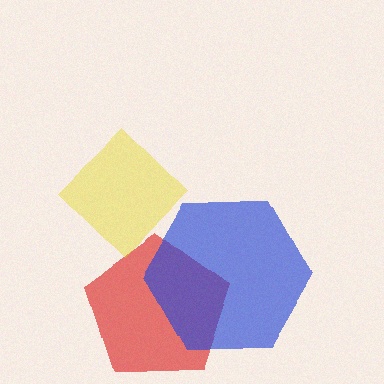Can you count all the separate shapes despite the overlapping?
Yes, there are 3 separate shapes.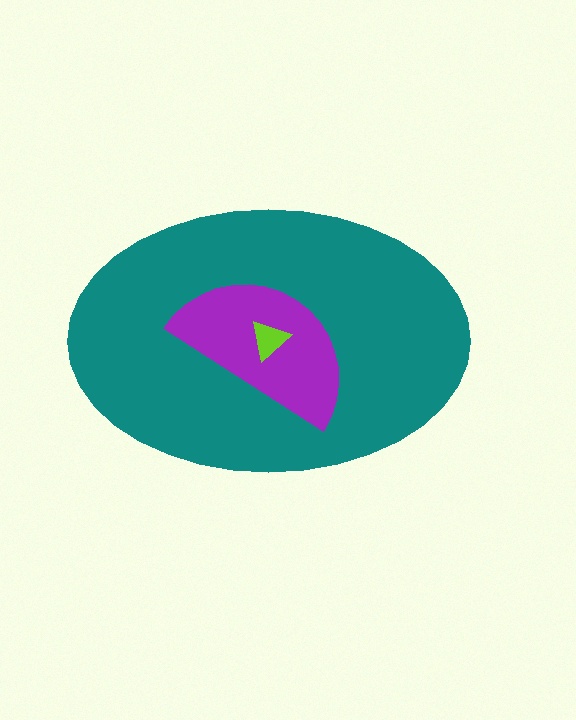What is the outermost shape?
The teal ellipse.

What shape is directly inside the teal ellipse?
The purple semicircle.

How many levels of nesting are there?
3.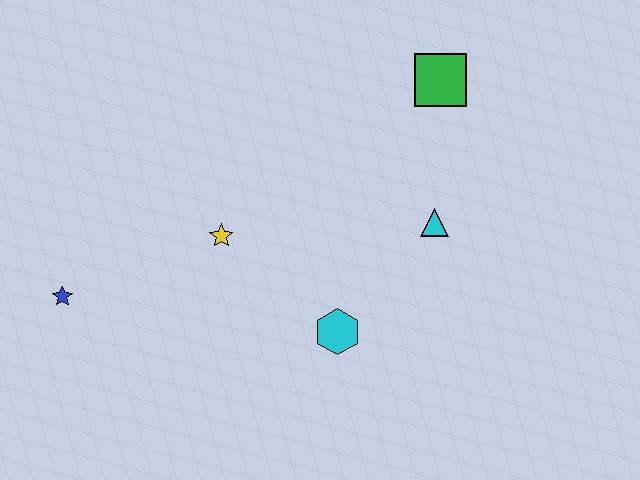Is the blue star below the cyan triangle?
Yes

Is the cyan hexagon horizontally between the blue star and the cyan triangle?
Yes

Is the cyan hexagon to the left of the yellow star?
No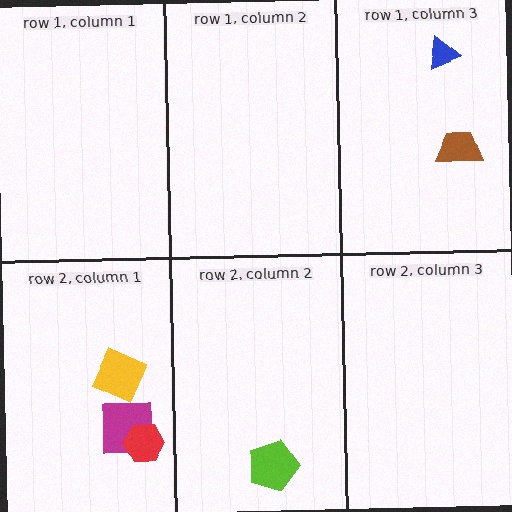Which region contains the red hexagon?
The row 2, column 1 region.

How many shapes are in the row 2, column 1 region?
3.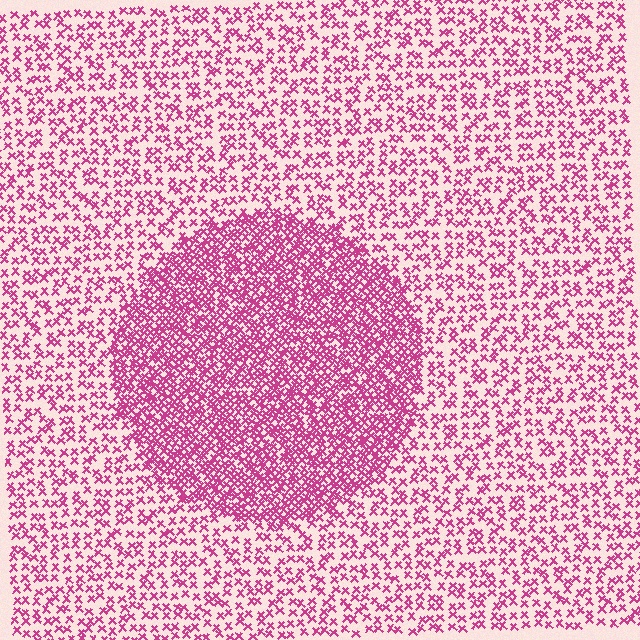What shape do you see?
I see a circle.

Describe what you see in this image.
The image contains small magenta elements arranged at two different densities. A circle-shaped region is visible where the elements are more densely packed than the surrounding area.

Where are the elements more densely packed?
The elements are more densely packed inside the circle boundary.